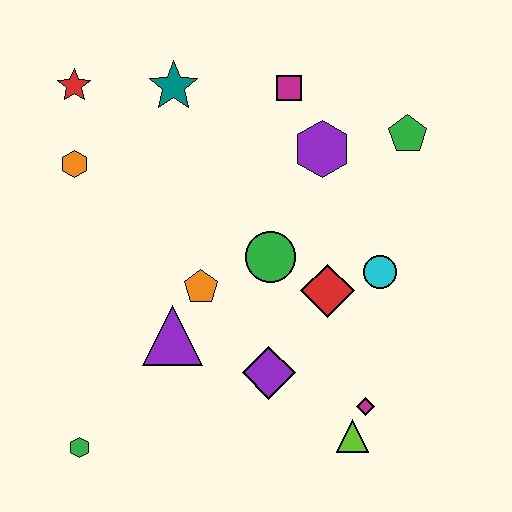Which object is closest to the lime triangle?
The magenta diamond is closest to the lime triangle.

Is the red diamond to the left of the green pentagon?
Yes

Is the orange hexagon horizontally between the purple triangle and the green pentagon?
No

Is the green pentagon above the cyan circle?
Yes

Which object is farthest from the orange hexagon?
The lime triangle is farthest from the orange hexagon.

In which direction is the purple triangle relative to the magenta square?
The purple triangle is below the magenta square.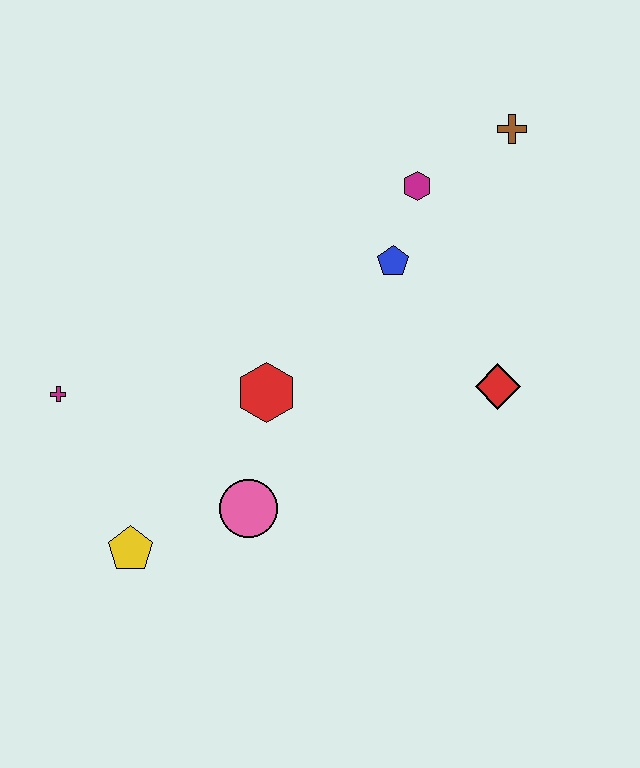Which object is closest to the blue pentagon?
The magenta hexagon is closest to the blue pentagon.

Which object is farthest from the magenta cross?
The brown cross is farthest from the magenta cross.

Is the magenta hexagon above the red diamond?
Yes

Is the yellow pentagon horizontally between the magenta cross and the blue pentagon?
Yes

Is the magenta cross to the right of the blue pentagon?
No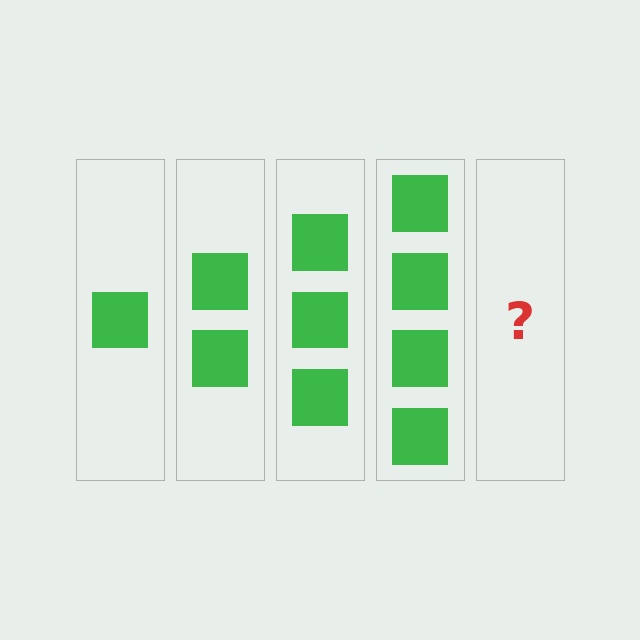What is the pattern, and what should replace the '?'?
The pattern is that each step adds one more square. The '?' should be 5 squares.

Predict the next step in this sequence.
The next step is 5 squares.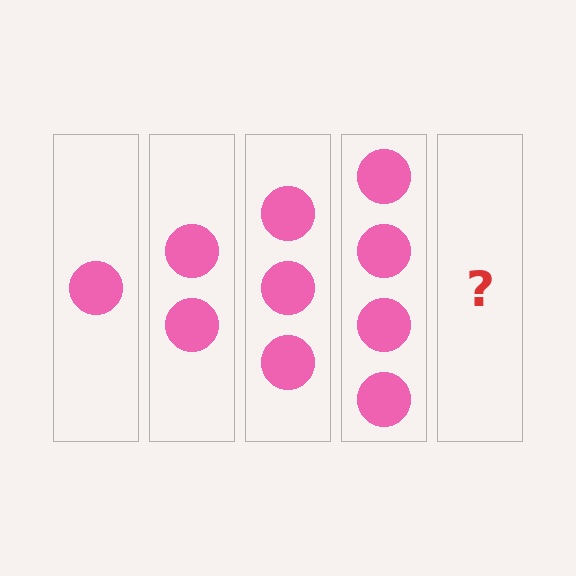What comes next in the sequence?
The next element should be 5 circles.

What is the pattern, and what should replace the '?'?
The pattern is that each step adds one more circle. The '?' should be 5 circles.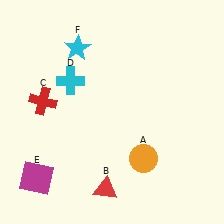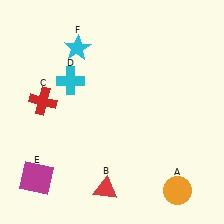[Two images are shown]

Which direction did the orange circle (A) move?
The orange circle (A) moved right.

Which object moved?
The orange circle (A) moved right.